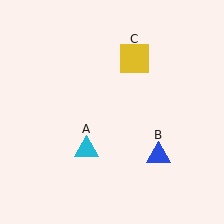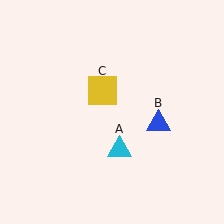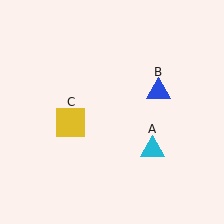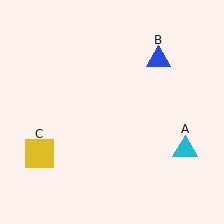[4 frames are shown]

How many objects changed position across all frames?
3 objects changed position: cyan triangle (object A), blue triangle (object B), yellow square (object C).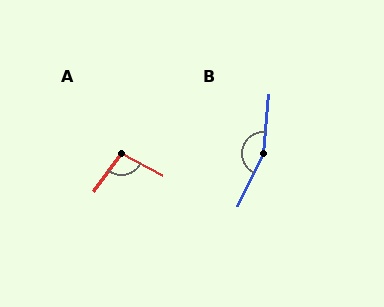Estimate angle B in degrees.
Approximately 159 degrees.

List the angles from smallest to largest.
A (98°), B (159°).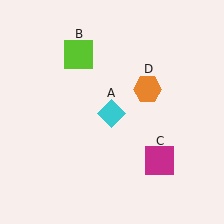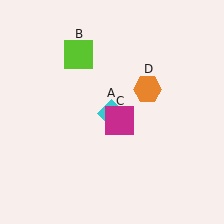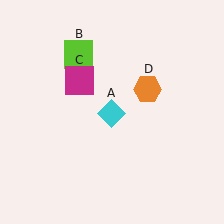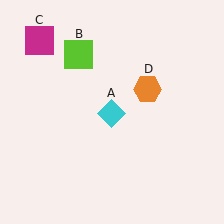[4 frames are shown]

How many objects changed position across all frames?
1 object changed position: magenta square (object C).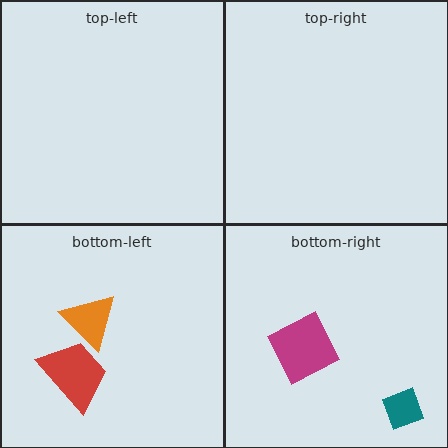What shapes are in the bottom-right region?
The teal diamond, the magenta square.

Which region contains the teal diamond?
The bottom-right region.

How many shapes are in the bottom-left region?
2.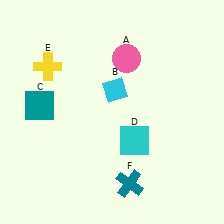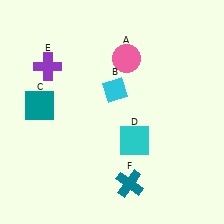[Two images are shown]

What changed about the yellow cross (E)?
In Image 1, E is yellow. In Image 2, it changed to purple.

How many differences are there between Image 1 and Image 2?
There is 1 difference between the two images.